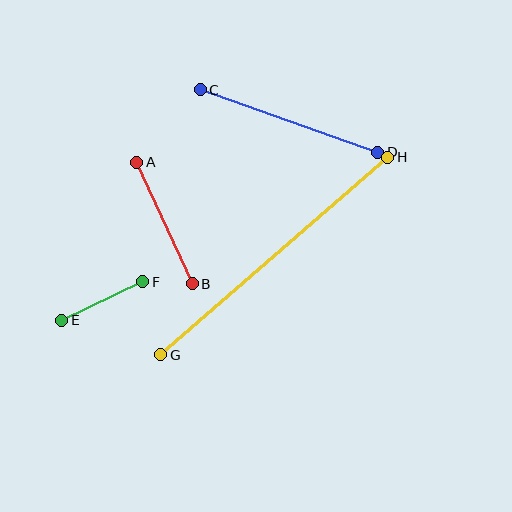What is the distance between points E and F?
The distance is approximately 90 pixels.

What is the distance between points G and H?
The distance is approximately 301 pixels.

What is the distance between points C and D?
The distance is approximately 188 pixels.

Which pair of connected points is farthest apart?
Points G and H are farthest apart.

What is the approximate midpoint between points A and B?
The midpoint is at approximately (165, 223) pixels.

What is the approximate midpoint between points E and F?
The midpoint is at approximately (102, 301) pixels.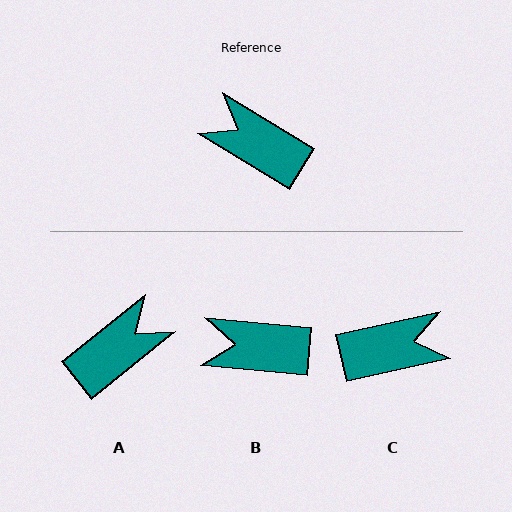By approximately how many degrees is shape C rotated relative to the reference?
Approximately 136 degrees clockwise.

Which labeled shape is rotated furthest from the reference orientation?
C, about 136 degrees away.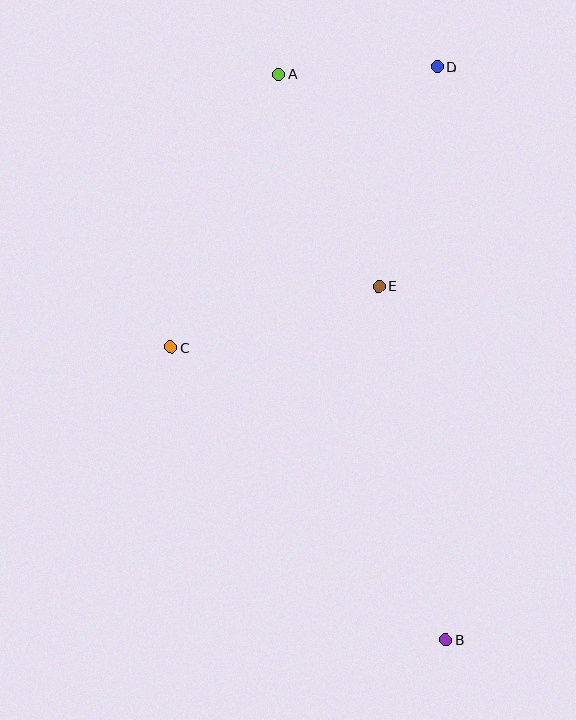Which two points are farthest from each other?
Points A and B are farthest from each other.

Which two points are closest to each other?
Points A and D are closest to each other.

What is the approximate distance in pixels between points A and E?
The distance between A and E is approximately 234 pixels.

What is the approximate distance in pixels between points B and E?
The distance between B and E is approximately 360 pixels.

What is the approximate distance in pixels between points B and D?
The distance between B and D is approximately 573 pixels.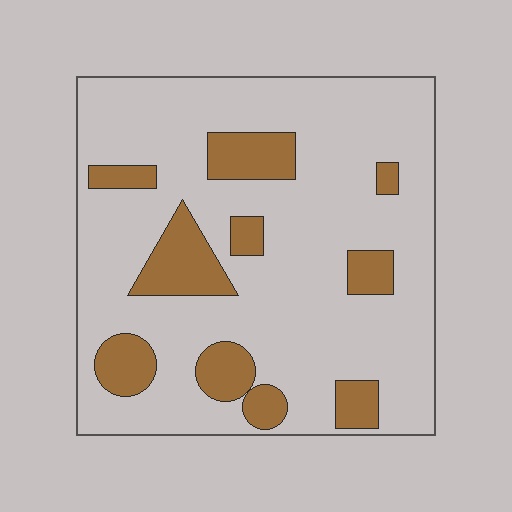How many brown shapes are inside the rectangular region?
10.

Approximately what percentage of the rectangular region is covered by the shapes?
Approximately 20%.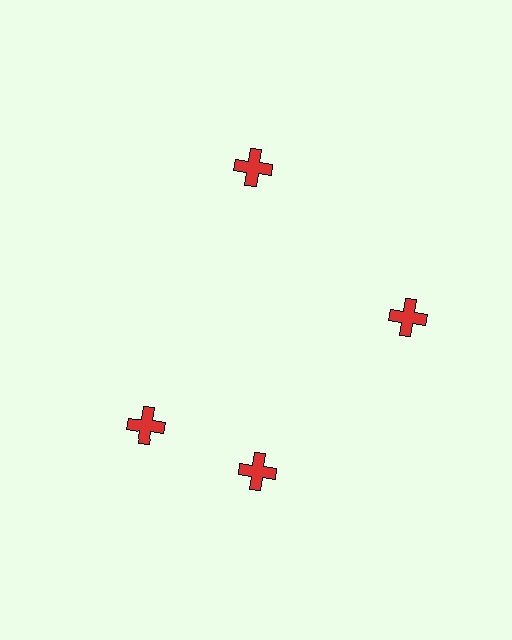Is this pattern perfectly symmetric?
No. The 4 red crosses are arranged in a ring, but one element near the 9 o'clock position is rotated out of alignment along the ring, breaking the 4-fold rotational symmetry.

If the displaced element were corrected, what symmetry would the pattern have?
It would have 4-fold rotational symmetry — the pattern would map onto itself every 90 degrees.